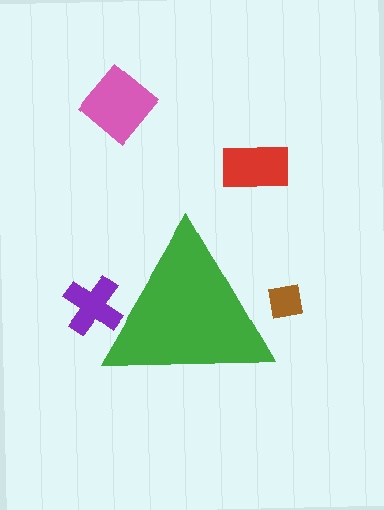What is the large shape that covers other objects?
A green triangle.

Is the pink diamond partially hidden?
No, the pink diamond is fully visible.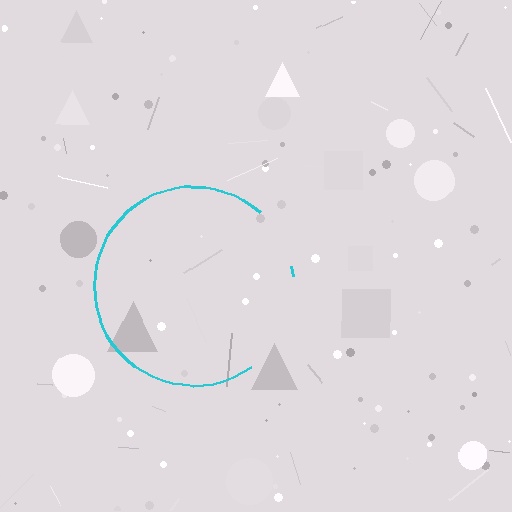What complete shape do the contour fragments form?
The contour fragments form a circle.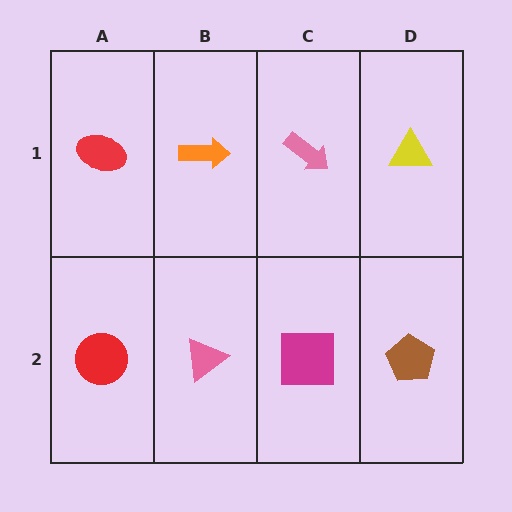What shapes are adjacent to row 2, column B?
An orange arrow (row 1, column B), a red circle (row 2, column A), a magenta square (row 2, column C).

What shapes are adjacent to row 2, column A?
A red ellipse (row 1, column A), a pink triangle (row 2, column B).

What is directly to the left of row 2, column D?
A magenta square.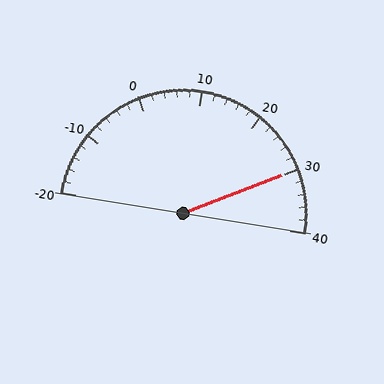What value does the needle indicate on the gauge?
The needle indicates approximately 30.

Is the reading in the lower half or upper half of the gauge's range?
The reading is in the upper half of the range (-20 to 40).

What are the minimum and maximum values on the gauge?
The gauge ranges from -20 to 40.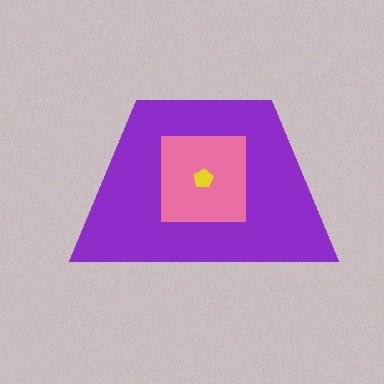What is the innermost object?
The yellow pentagon.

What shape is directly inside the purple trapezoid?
The pink square.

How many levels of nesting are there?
3.